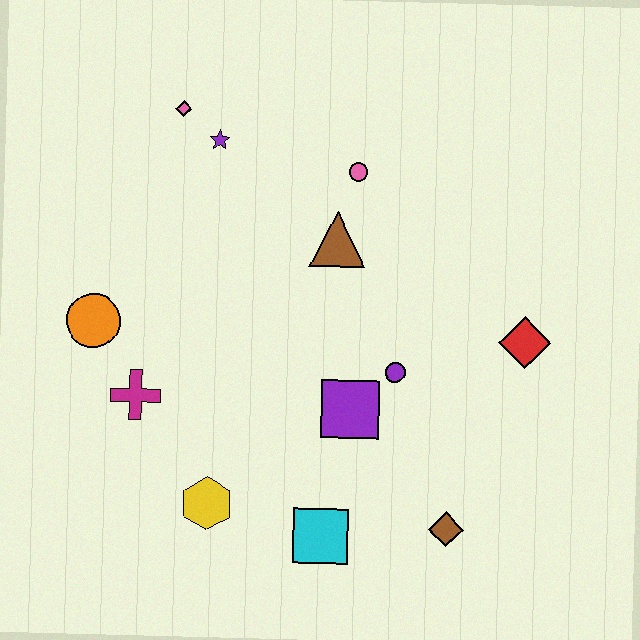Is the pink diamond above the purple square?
Yes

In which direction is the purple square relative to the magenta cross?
The purple square is to the right of the magenta cross.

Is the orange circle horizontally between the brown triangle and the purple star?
No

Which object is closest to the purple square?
The purple circle is closest to the purple square.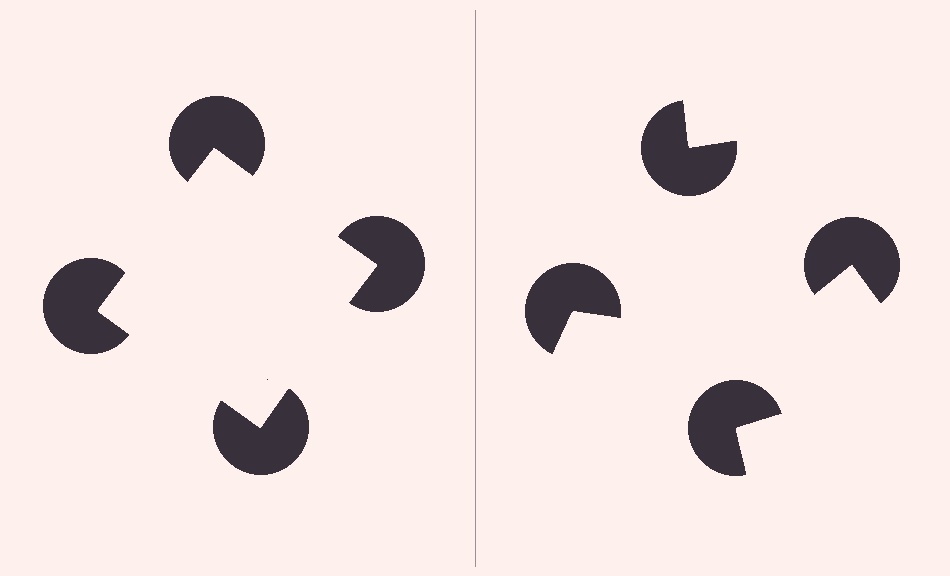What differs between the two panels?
The pac-man discs are positioned identically on both sides; only the wedge orientations differ. On the left they align to a square; on the right they are misaligned.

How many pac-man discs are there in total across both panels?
8 — 4 on each side.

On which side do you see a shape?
An illusory square appears on the left side. On the right side the wedge cuts are rotated, so no coherent shape forms.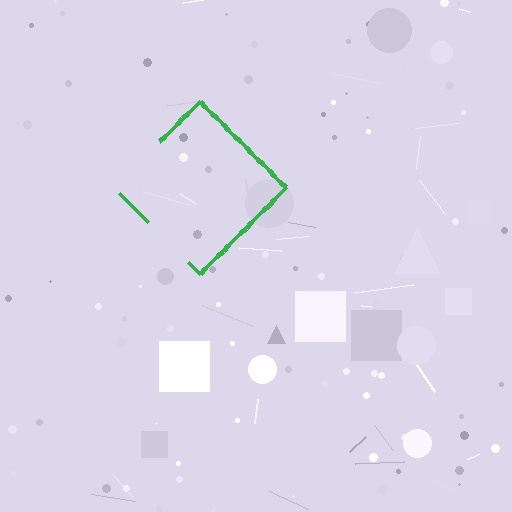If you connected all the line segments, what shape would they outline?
They would outline a diamond.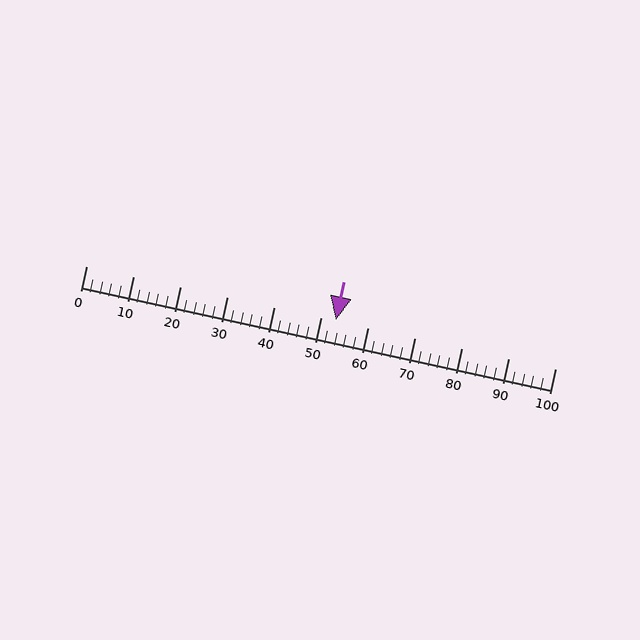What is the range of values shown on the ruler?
The ruler shows values from 0 to 100.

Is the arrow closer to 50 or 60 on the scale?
The arrow is closer to 50.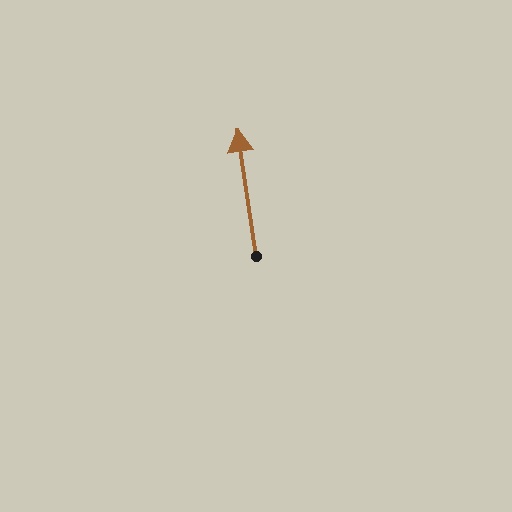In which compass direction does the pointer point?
North.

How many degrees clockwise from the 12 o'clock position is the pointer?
Approximately 352 degrees.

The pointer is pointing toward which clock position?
Roughly 12 o'clock.